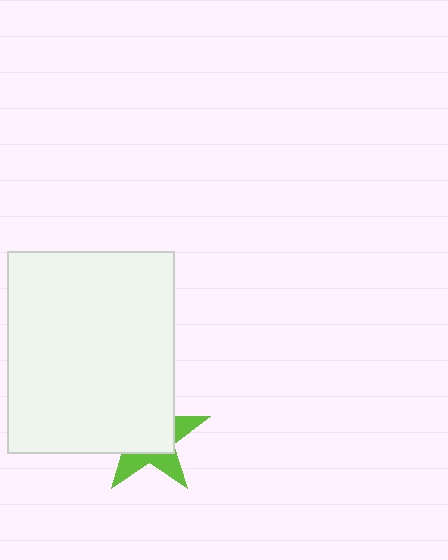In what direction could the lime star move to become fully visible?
The lime star could move toward the lower-right. That would shift it out from behind the white rectangle entirely.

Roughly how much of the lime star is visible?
A small part of it is visible (roughly 37%).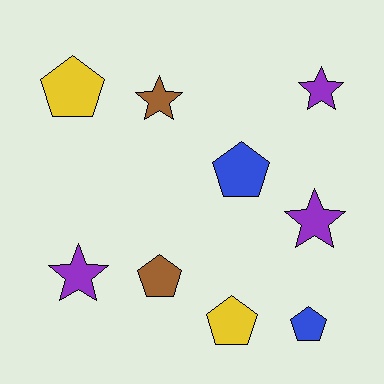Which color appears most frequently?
Purple, with 3 objects.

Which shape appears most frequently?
Pentagon, with 5 objects.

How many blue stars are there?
There are no blue stars.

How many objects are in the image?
There are 9 objects.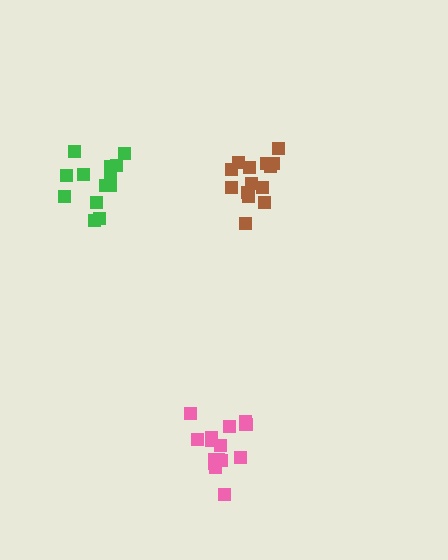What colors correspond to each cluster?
The clusters are colored: pink, brown, green.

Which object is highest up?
The brown cluster is topmost.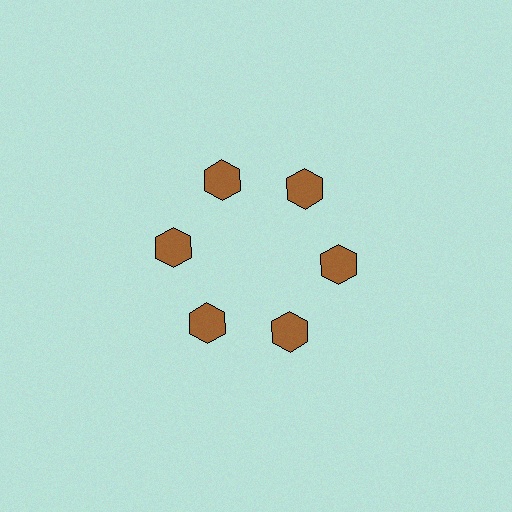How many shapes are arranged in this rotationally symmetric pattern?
There are 6 shapes, arranged in 6 groups of 1.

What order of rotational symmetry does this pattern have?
This pattern has 6-fold rotational symmetry.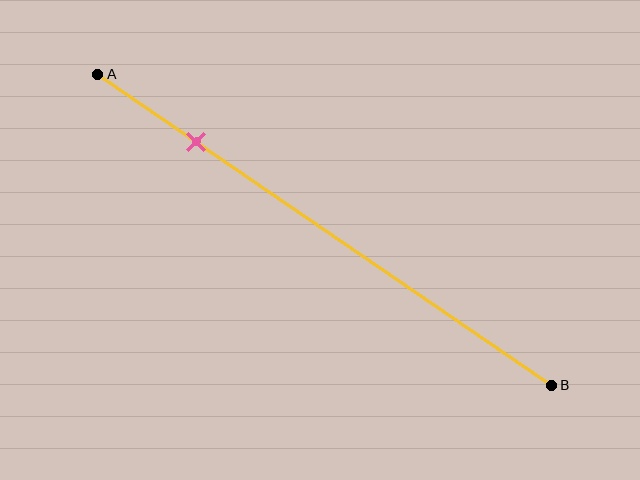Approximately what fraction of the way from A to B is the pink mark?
The pink mark is approximately 20% of the way from A to B.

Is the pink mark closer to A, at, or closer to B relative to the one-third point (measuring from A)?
The pink mark is closer to point A than the one-third point of segment AB.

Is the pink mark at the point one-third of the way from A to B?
No, the mark is at about 20% from A, not at the 33% one-third point.